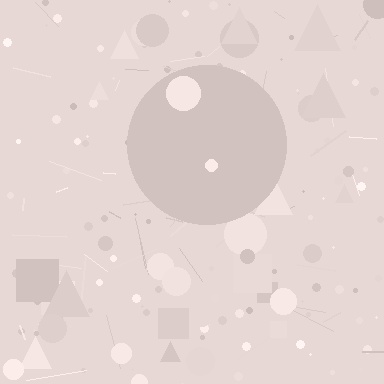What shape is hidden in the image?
A circle is hidden in the image.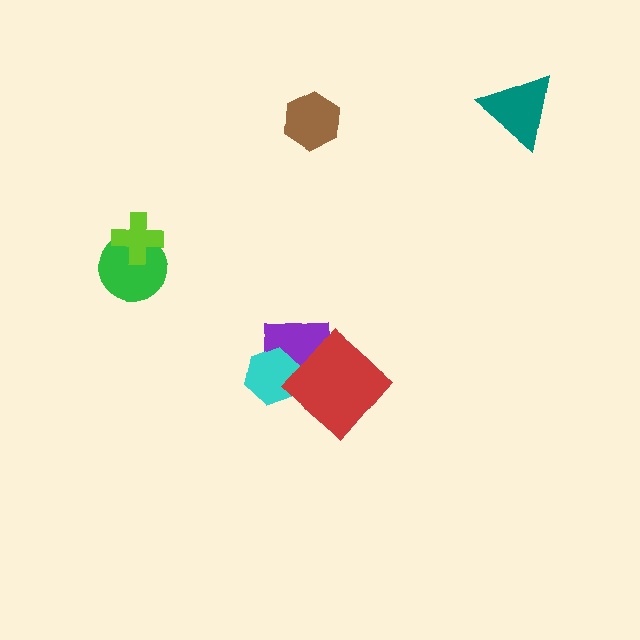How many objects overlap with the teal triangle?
0 objects overlap with the teal triangle.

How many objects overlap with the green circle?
1 object overlaps with the green circle.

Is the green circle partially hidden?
Yes, it is partially covered by another shape.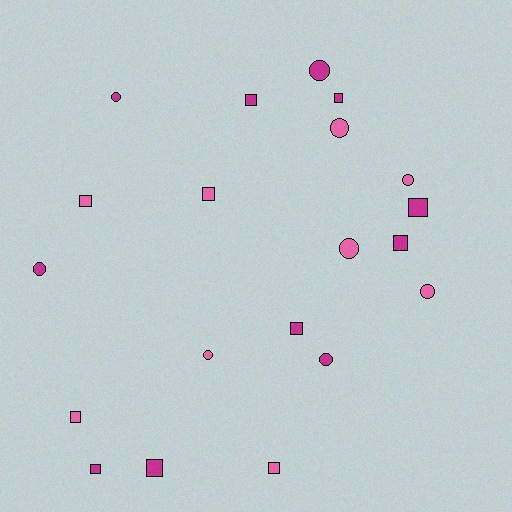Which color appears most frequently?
Magenta, with 11 objects.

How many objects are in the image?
There are 20 objects.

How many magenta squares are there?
There are 7 magenta squares.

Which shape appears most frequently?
Square, with 11 objects.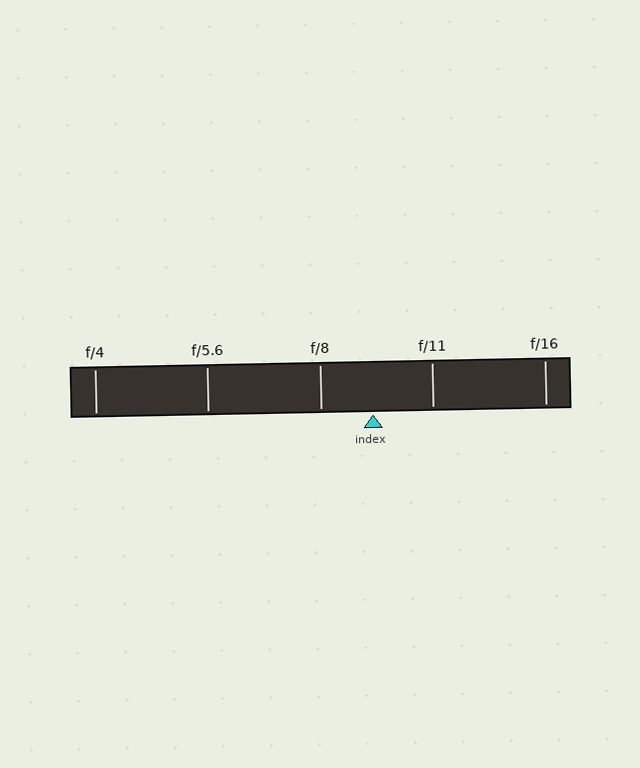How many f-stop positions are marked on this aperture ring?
There are 5 f-stop positions marked.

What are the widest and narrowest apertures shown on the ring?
The widest aperture shown is f/4 and the narrowest is f/16.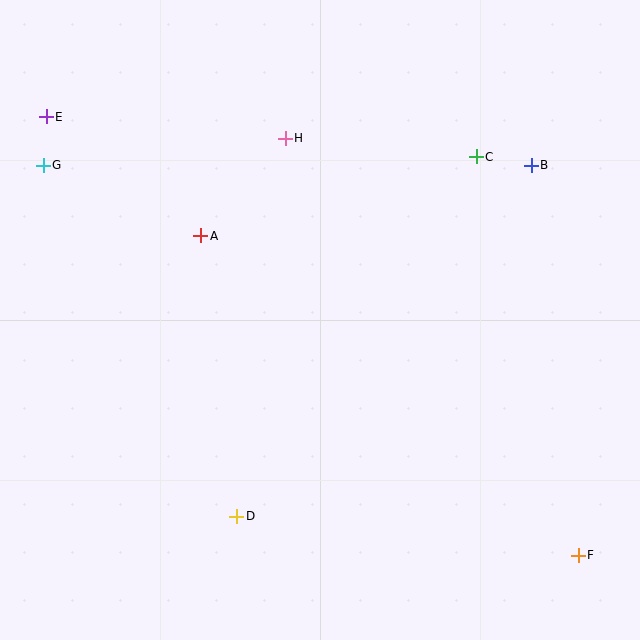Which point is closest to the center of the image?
Point A at (201, 236) is closest to the center.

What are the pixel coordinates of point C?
Point C is at (476, 157).